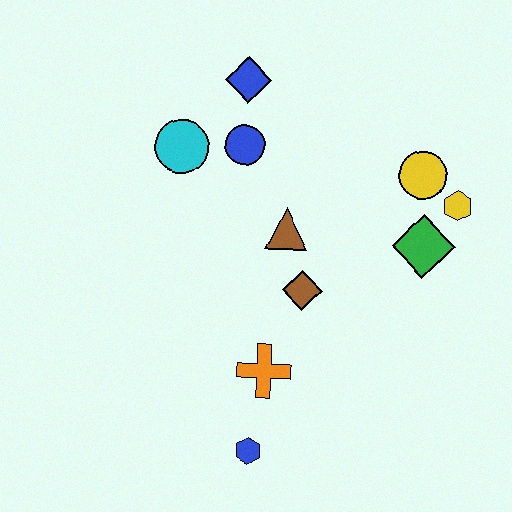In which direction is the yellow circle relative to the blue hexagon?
The yellow circle is above the blue hexagon.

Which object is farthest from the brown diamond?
The blue diamond is farthest from the brown diamond.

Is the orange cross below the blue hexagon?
No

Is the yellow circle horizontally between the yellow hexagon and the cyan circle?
Yes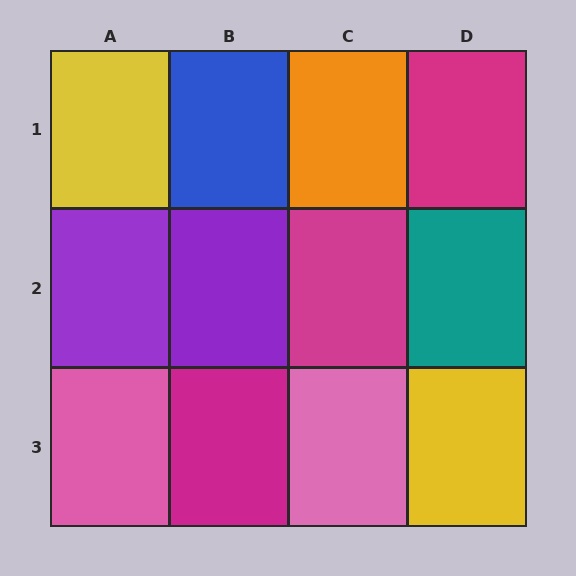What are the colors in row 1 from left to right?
Yellow, blue, orange, magenta.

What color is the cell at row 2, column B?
Purple.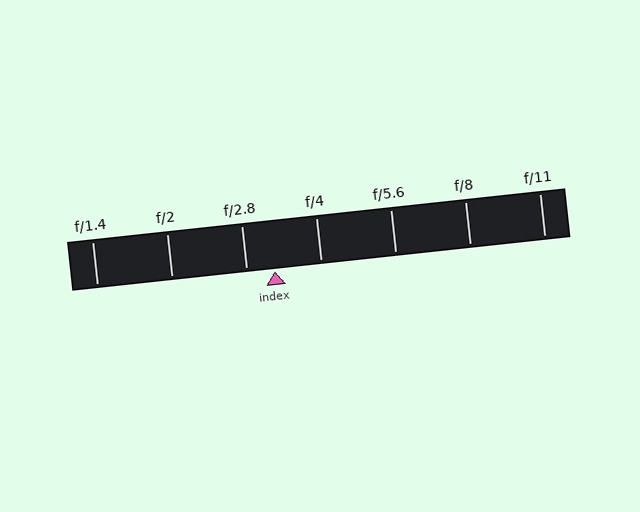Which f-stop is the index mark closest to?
The index mark is closest to f/2.8.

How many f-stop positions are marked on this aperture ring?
There are 7 f-stop positions marked.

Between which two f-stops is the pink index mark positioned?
The index mark is between f/2.8 and f/4.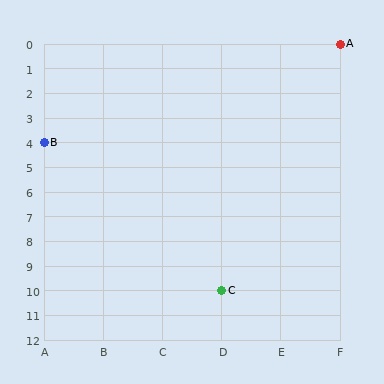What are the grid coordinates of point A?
Point A is at grid coordinates (F, 0).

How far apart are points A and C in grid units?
Points A and C are 2 columns and 10 rows apart (about 10.2 grid units diagonally).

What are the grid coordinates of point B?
Point B is at grid coordinates (A, 4).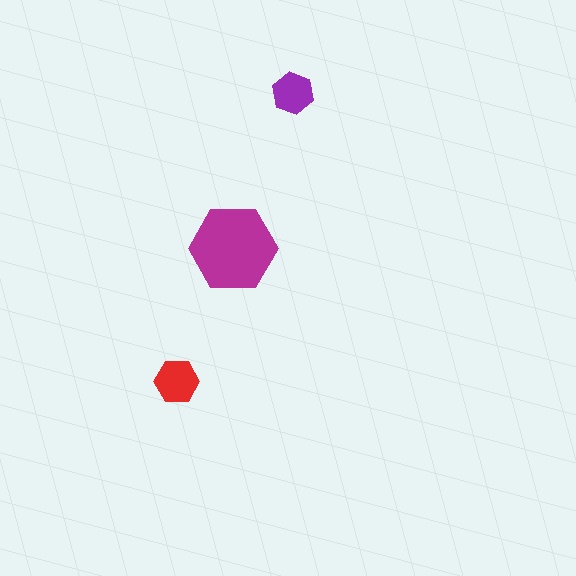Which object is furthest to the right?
The purple hexagon is rightmost.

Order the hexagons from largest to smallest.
the magenta one, the red one, the purple one.